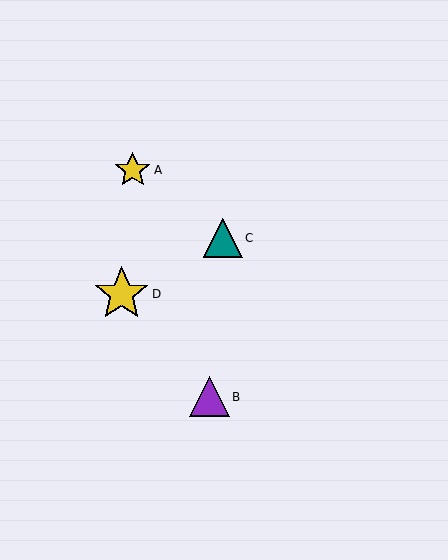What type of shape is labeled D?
Shape D is a yellow star.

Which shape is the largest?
The yellow star (labeled D) is the largest.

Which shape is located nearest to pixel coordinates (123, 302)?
The yellow star (labeled D) at (122, 294) is nearest to that location.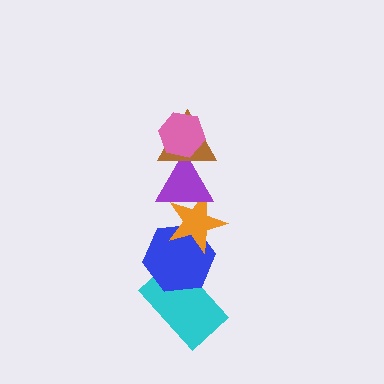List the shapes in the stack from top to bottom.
From top to bottom: the pink hexagon, the brown triangle, the purple triangle, the orange star, the blue hexagon, the cyan rectangle.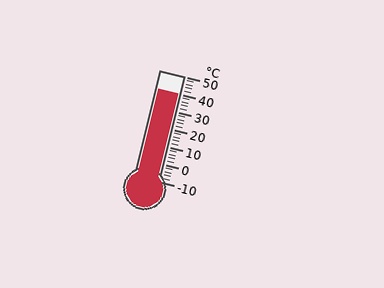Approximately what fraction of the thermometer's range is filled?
The thermometer is filled to approximately 85% of its range.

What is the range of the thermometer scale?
The thermometer scale ranges from -10°C to 50°C.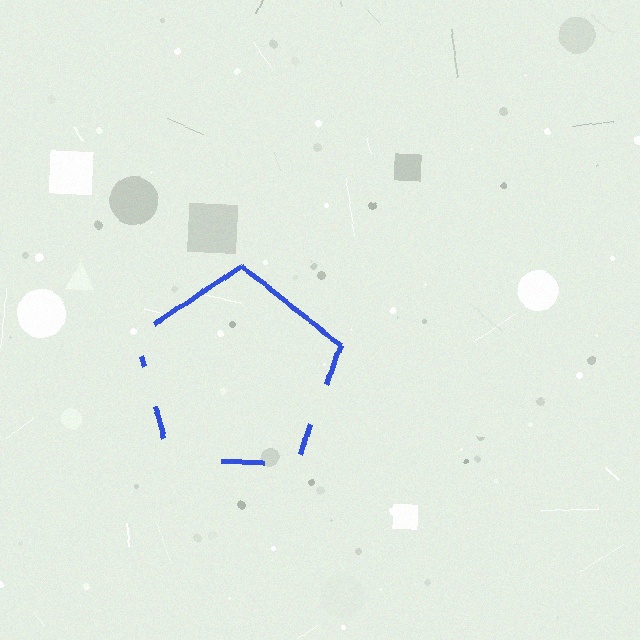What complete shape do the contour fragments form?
The contour fragments form a pentagon.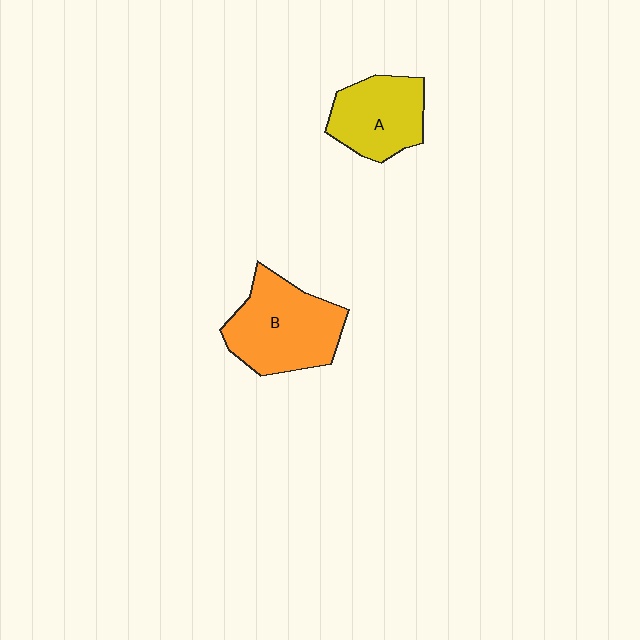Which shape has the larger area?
Shape B (orange).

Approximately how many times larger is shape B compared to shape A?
Approximately 1.3 times.